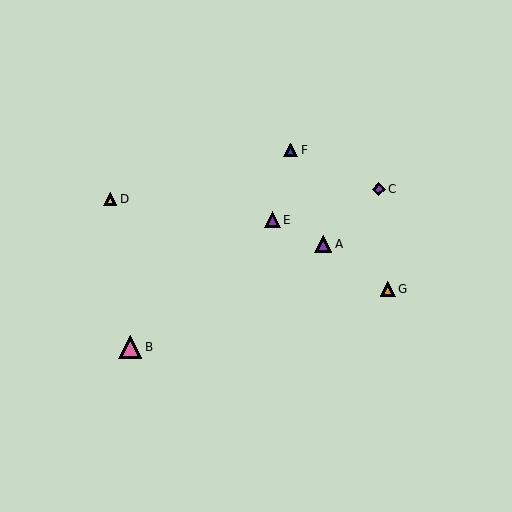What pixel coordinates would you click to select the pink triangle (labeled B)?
Click at (130, 347) to select the pink triangle B.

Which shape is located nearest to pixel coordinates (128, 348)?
The pink triangle (labeled B) at (130, 347) is nearest to that location.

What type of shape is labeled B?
Shape B is a pink triangle.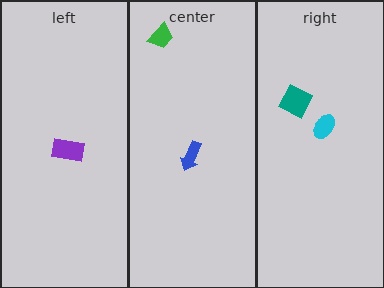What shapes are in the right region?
The cyan ellipse, the teal diamond.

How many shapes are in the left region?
1.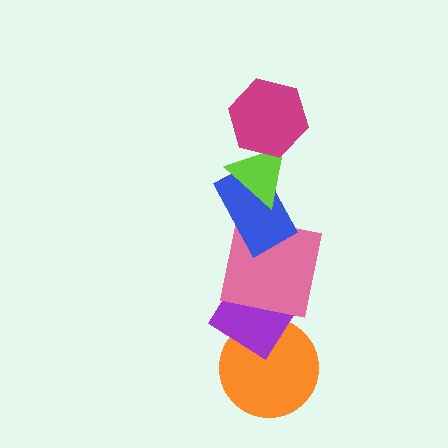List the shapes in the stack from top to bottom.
From top to bottom: the magenta hexagon, the lime triangle, the blue rectangle, the pink square, the purple diamond, the orange circle.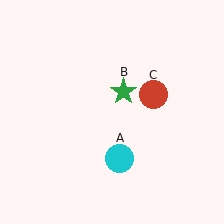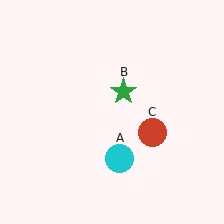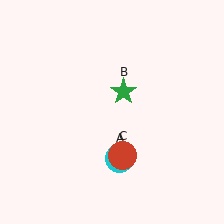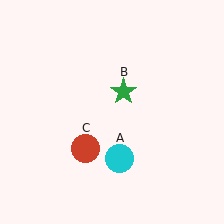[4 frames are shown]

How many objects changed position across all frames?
1 object changed position: red circle (object C).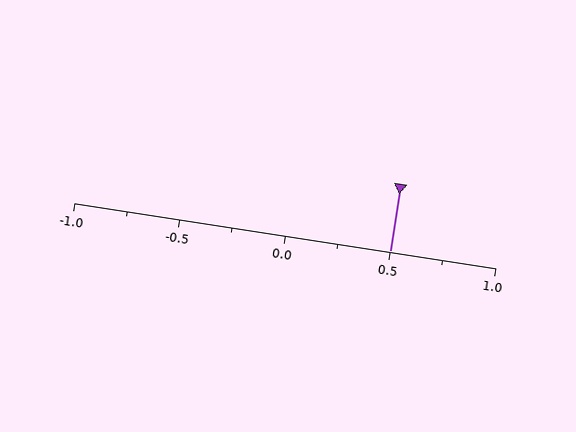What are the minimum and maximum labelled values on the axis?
The axis runs from -1.0 to 1.0.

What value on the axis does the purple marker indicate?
The marker indicates approximately 0.5.